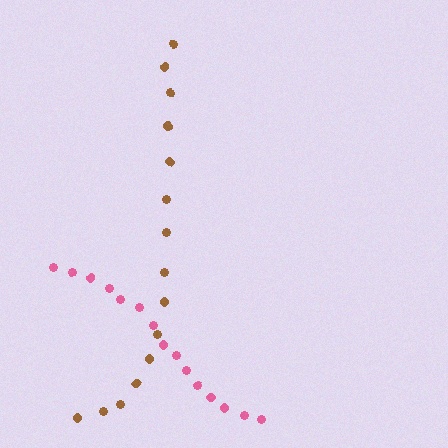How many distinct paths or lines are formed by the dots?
There are 2 distinct paths.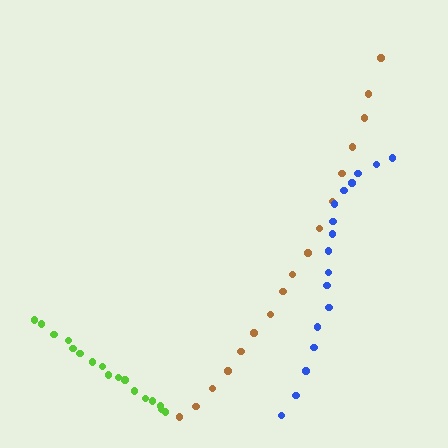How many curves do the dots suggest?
There are 3 distinct paths.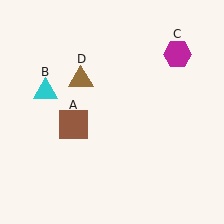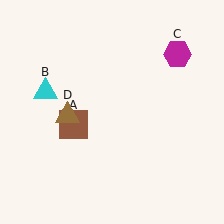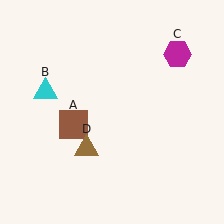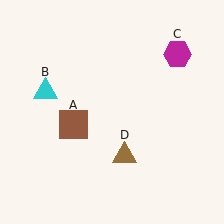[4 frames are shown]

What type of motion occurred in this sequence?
The brown triangle (object D) rotated counterclockwise around the center of the scene.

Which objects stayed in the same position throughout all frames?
Brown square (object A) and cyan triangle (object B) and magenta hexagon (object C) remained stationary.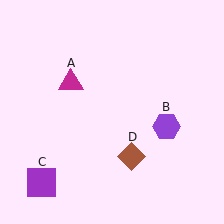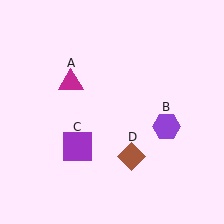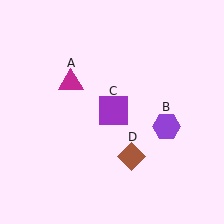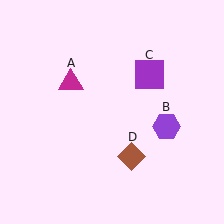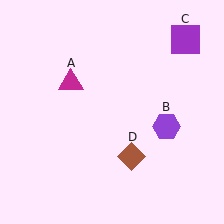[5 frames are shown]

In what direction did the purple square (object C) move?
The purple square (object C) moved up and to the right.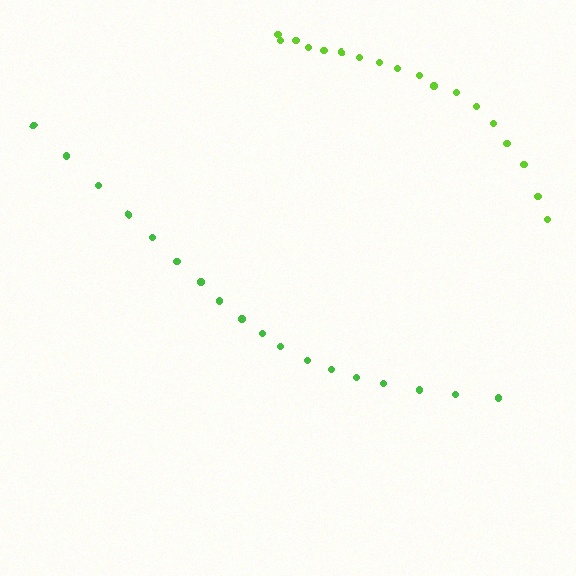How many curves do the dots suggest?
There are 2 distinct paths.